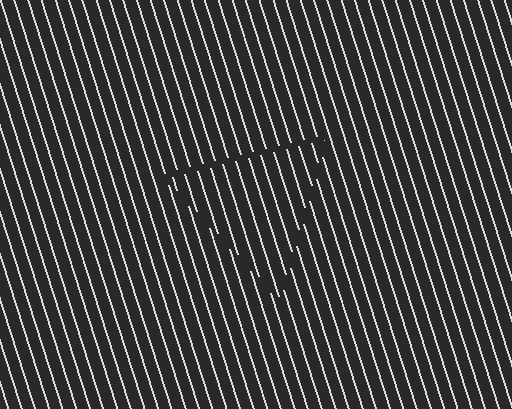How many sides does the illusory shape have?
3 sides — the line-ends trace a triangle.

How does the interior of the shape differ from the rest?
The interior of the shape contains the same grating, shifted by half a period — the contour is defined by the phase discontinuity where line-ends from the inner and outer gratings abut.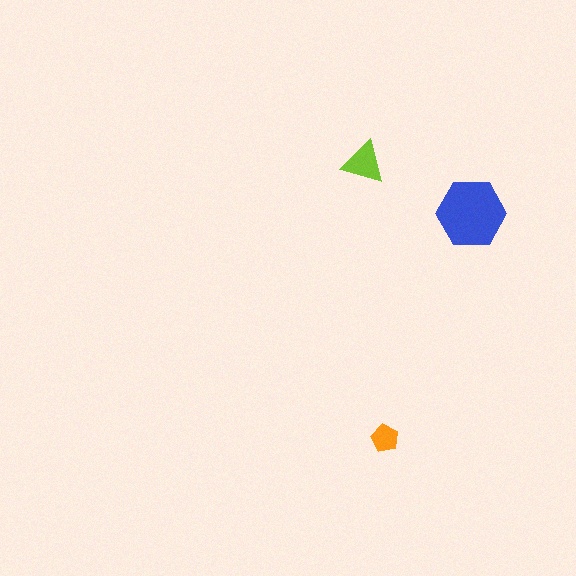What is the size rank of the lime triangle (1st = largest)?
2nd.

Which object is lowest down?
The orange pentagon is bottommost.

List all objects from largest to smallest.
The blue hexagon, the lime triangle, the orange pentagon.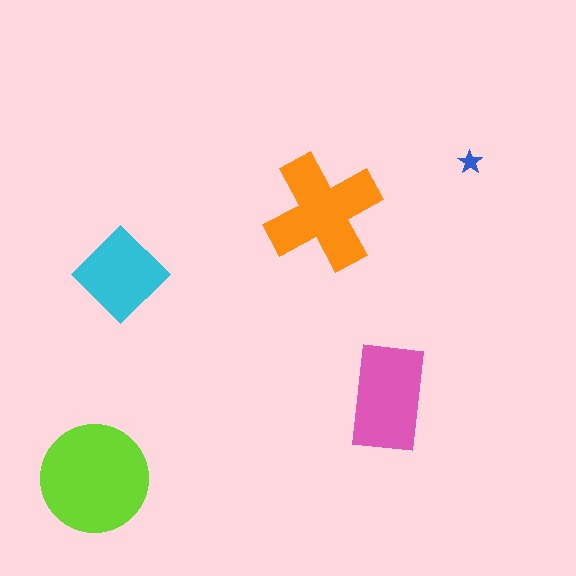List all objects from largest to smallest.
The lime circle, the orange cross, the pink rectangle, the cyan diamond, the blue star.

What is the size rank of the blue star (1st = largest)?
5th.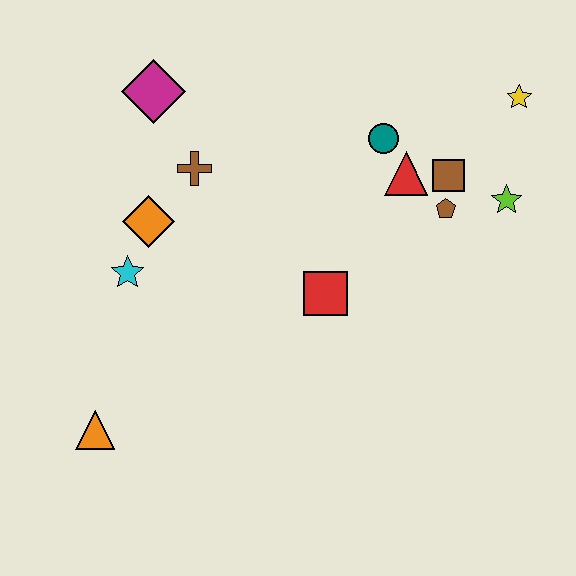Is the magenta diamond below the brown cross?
No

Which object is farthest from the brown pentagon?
The orange triangle is farthest from the brown pentagon.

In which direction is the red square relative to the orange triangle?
The red square is to the right of the orange triangle.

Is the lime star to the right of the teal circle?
Yes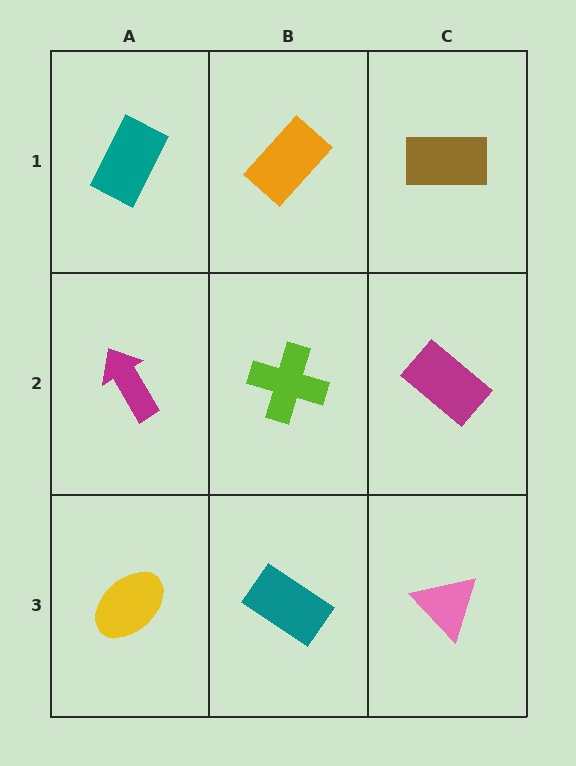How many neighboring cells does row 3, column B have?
3.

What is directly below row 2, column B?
A teal rectangle.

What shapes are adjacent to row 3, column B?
A lime cross (row 2, column B), a yellow ellipse (row 3, column A), a pink triangle (row 3, column C).